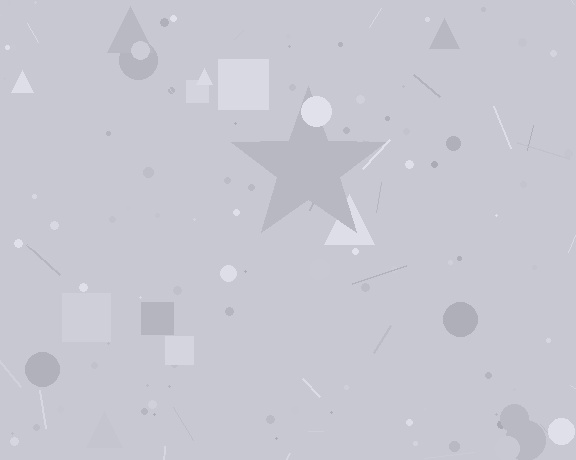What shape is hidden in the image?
A star is hidden in the image.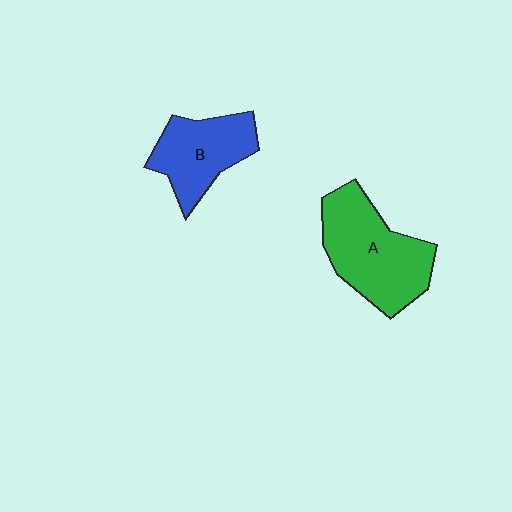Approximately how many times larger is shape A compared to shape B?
Approximately 1.4 times.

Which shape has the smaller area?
Shape B (blue).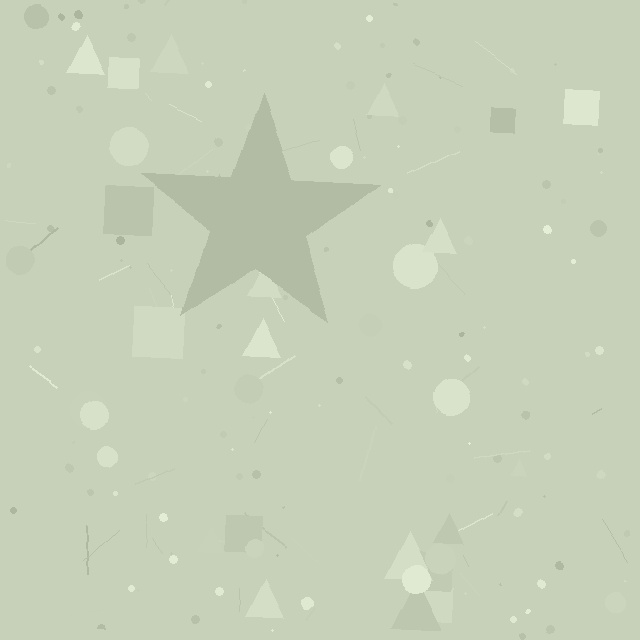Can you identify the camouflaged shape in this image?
The camouflaged shape is a star.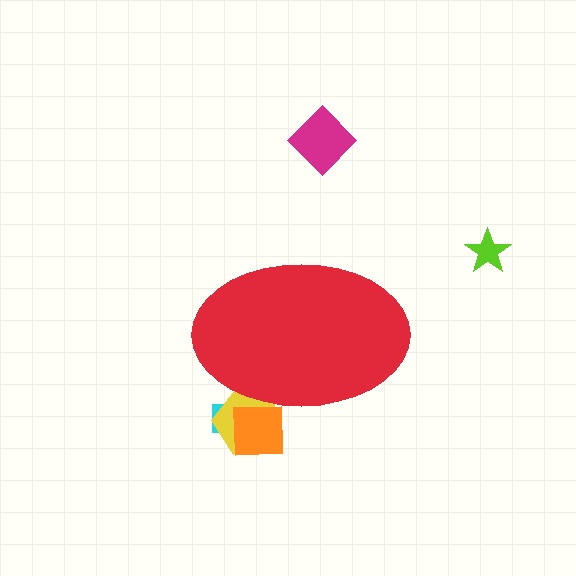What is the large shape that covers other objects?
A red ellipse.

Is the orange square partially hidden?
Yes, the orange square is partially hidden behind the red ellipse.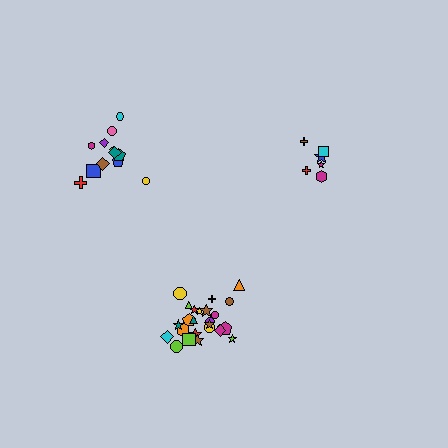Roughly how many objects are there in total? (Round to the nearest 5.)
Roughly 45 objects in total.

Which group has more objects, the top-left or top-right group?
The top-left group.